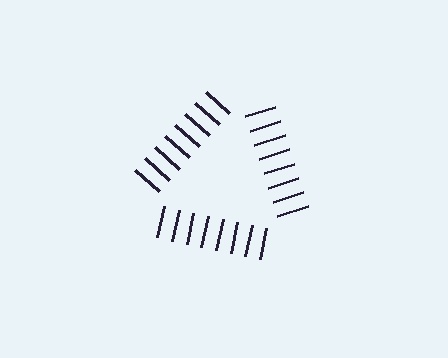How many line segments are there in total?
24 — 8 along each of the 3 edges.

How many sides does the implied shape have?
3 sides — the line-ends trace a triangle.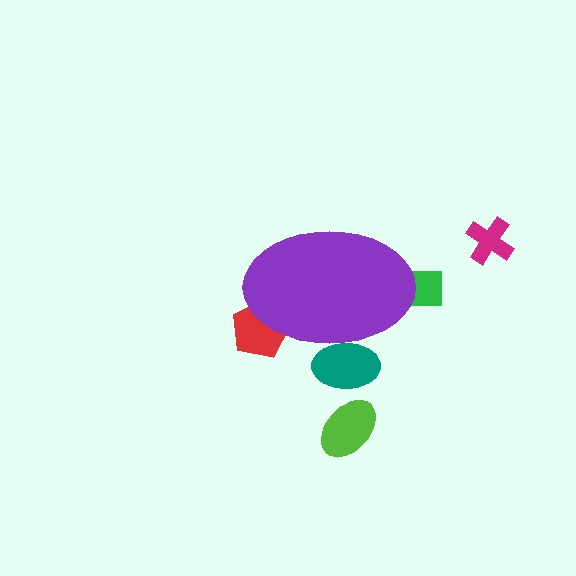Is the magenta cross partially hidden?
No, the magenta cross is fully visible.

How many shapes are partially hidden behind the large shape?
3 shapes are partially hidden.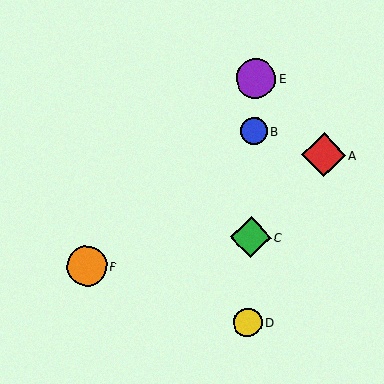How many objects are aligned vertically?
4 objects (B, C, D, E) are aligned vertically.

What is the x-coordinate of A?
Object A is at x≈323.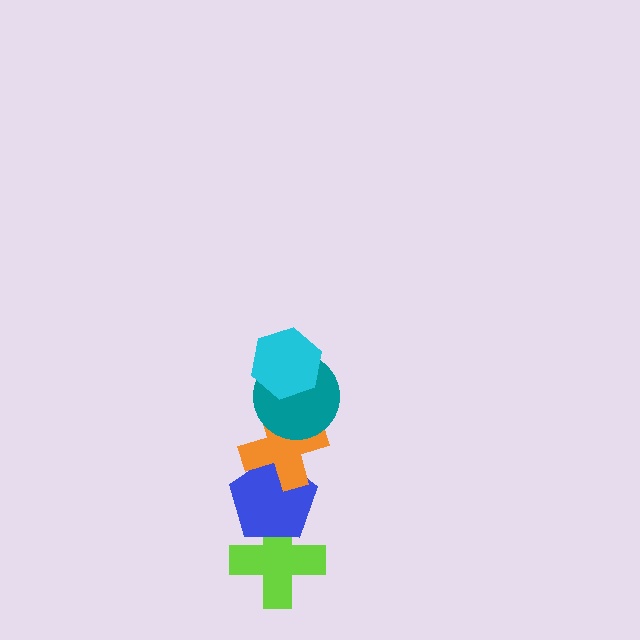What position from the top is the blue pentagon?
The blue pentagon is 4th from the top.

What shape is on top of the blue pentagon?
The orange cross is on top of the blue pentagon.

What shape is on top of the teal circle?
The cyan hexagon is on top of the teal circle.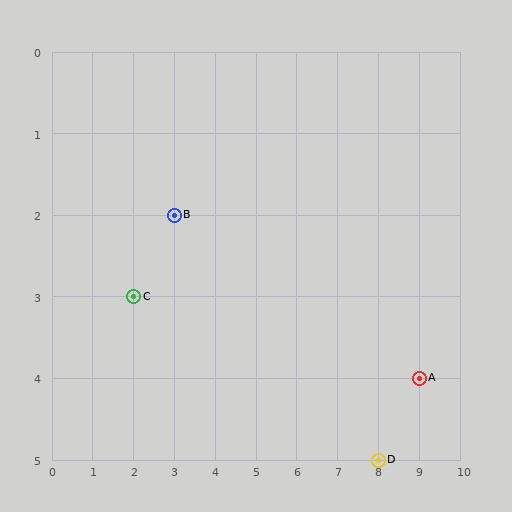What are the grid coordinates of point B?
Point B is at grid coordinates (3, 2).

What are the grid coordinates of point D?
Point D is at grid coordinates (8, 5).